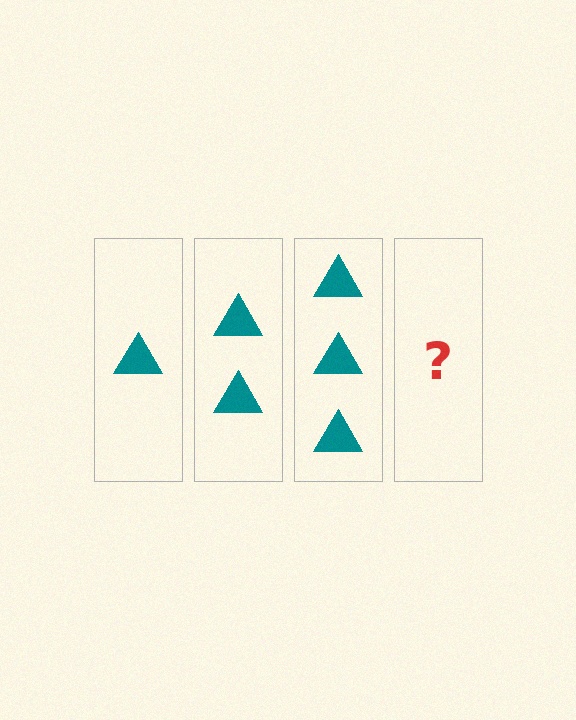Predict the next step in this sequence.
The next step is 4 triangles.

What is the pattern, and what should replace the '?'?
The pattern is that each step adds one more triangle. The '?' should be 4 triangles.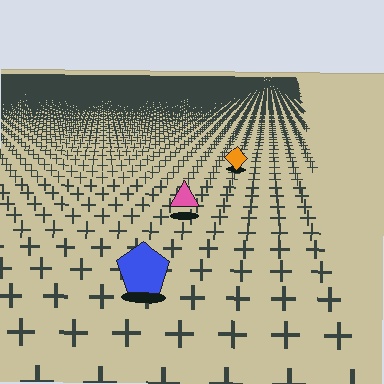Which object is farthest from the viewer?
The orange diamond is farthest from the viewer. It appears smaller and the ground texture around it is denser.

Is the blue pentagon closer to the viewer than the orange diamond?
Yes. The blue pentagon is closer — you can tell from the texture gradient: the ground texture is coarser near it.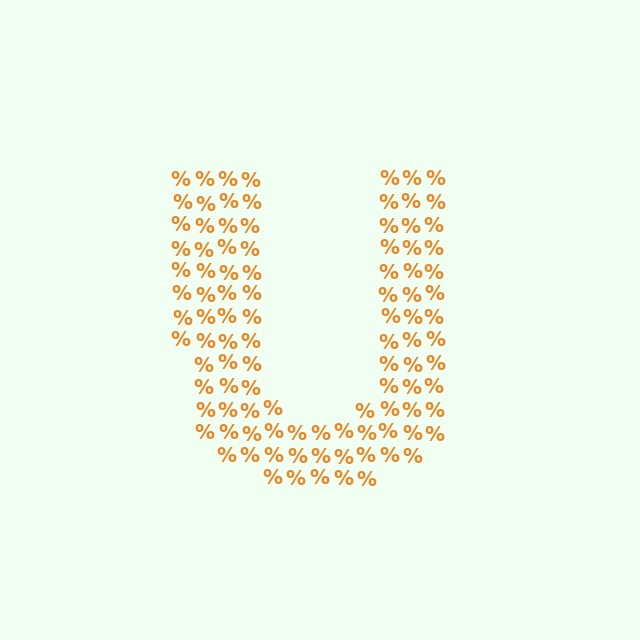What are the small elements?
The small elements are percent signs.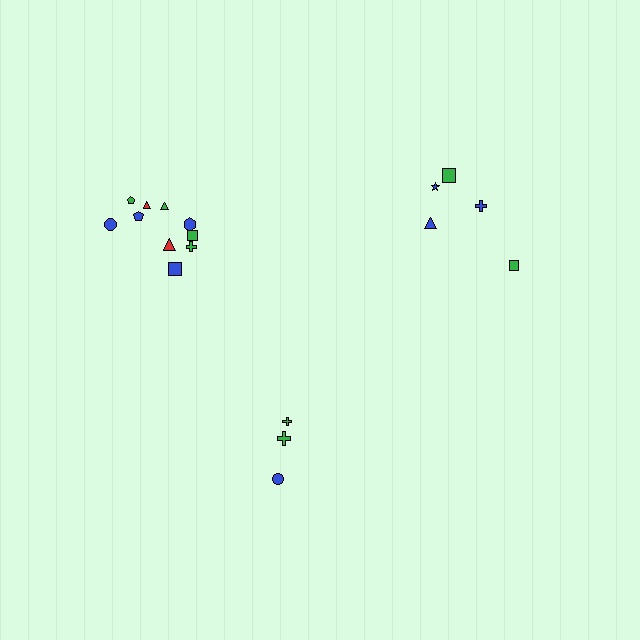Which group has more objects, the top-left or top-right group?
The top-left group.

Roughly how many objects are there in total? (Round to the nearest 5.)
Roughly 20 objects in total.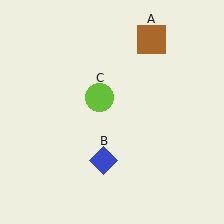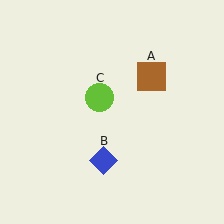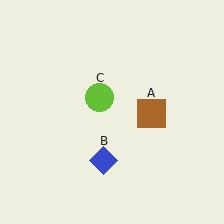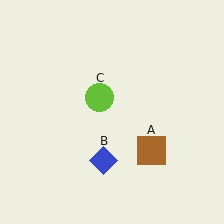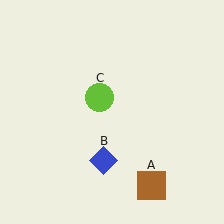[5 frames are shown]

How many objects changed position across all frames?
1 object changed position: brown square (object A).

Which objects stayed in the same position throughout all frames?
Blue diamond (object B) and lime circle (object C) remained stationary.